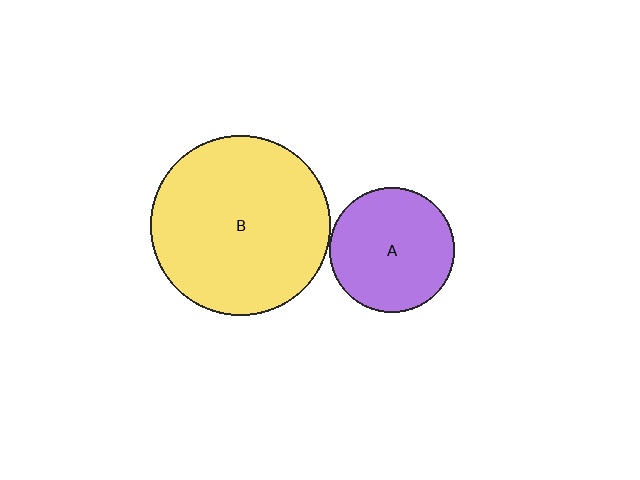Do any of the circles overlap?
No, none of the circles overlap.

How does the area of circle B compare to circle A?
Approximately 2.1 times.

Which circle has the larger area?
Circle B (yellow).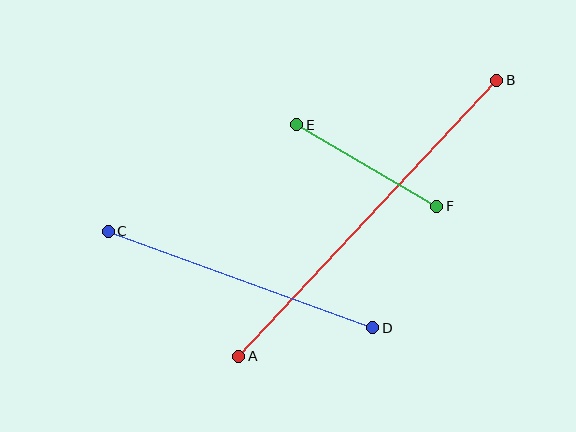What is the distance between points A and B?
The distance is approximately 378 pixels.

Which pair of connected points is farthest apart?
Points A and B are farthest apart.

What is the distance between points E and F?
The distance is approximately 162 pixels.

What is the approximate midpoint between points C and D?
The midpoint is at approximately (240, 280) pixels.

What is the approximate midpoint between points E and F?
The midpoint is at approximately (367, 165) pixels.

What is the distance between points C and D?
The distance is approximately 281 pixels.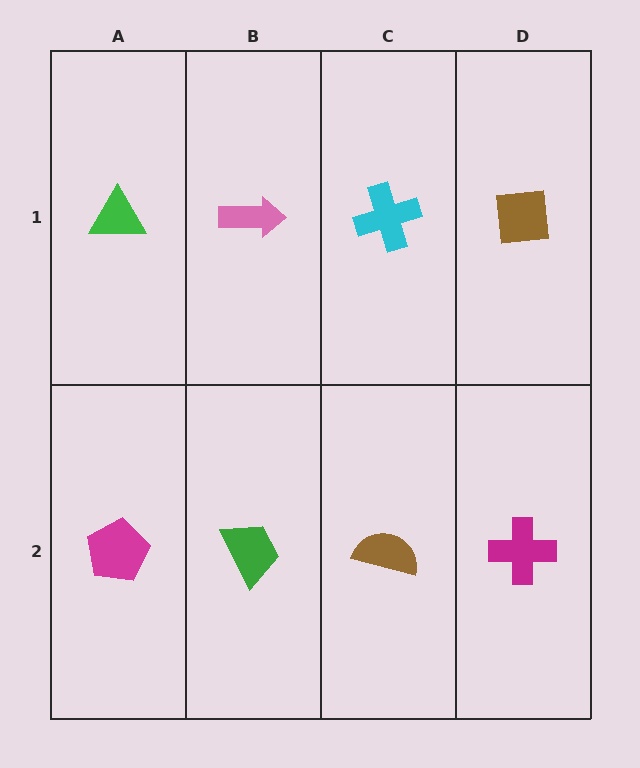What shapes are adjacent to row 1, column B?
A green trapezoid (row 2, column B), a green triangle (row 1, column A), a cyan cross (row 1, column C).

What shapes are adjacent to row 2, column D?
A brown square (row 1, column D), a brown semicircle (row 2, column C).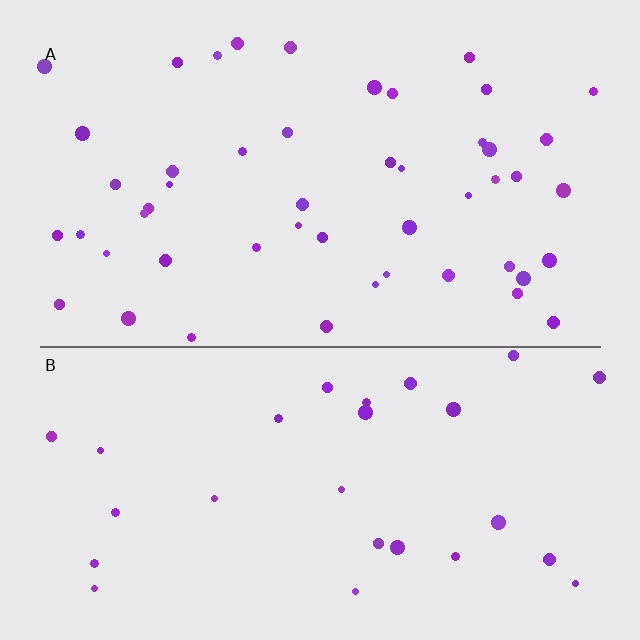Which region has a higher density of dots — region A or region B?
A (the top).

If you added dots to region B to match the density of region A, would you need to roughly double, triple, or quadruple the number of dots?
Approximately double.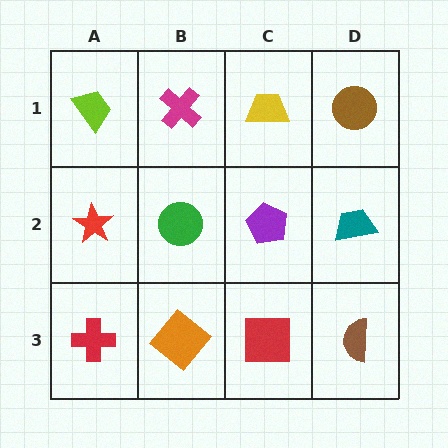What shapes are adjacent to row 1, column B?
A green circle (row 2, column B), a lime trapezoid (row 1, column A), a yellow trapezoid (row 1, column C).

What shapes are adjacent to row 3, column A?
A red star (row 2, column A), an orange diamond (row 3, column B).